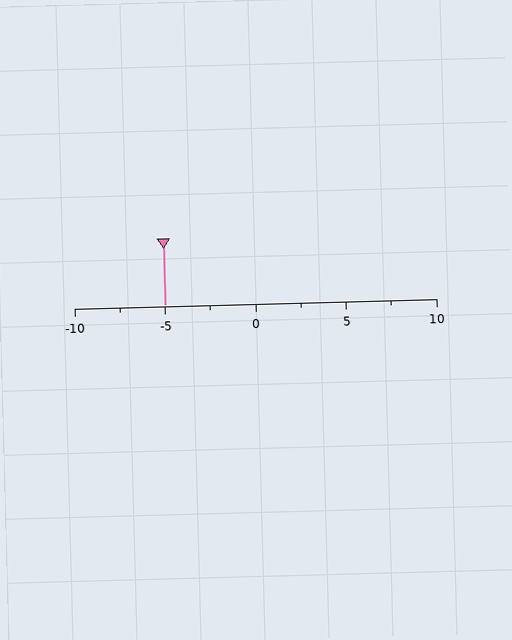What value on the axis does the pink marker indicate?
The marker indicates approximately -5.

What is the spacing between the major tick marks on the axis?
The major ticks are spaced 5 apart.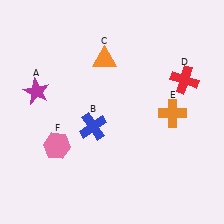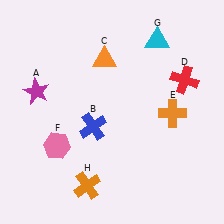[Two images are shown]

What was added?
A cyan triangle (G), an orange cross (H) were added in Image 2.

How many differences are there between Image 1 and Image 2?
There are 2 differences between the two images.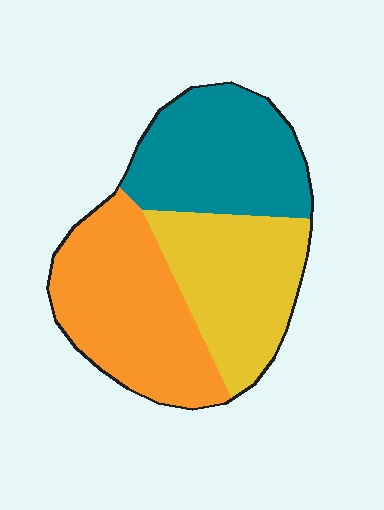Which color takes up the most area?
Orange, at roughly 35%.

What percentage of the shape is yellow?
Yellow covers around 30% of the shape.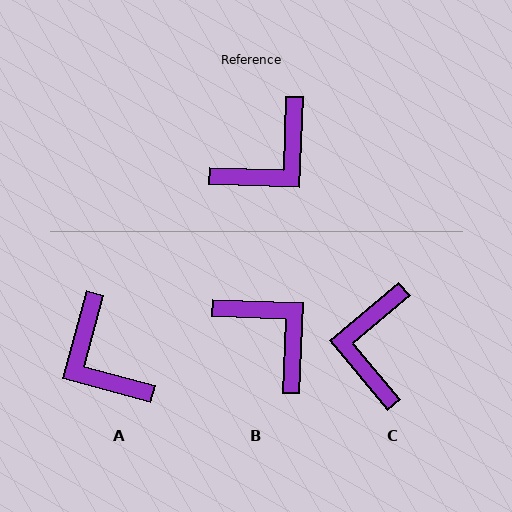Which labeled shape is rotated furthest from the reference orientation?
C, about 138 degrees away.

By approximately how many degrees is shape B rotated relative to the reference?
Approximately 90 degrees counter-clockwise.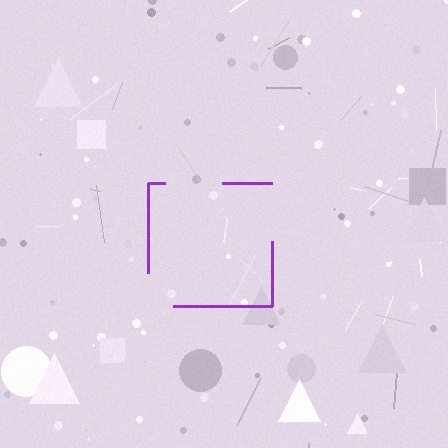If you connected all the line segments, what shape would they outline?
They would outline a square.